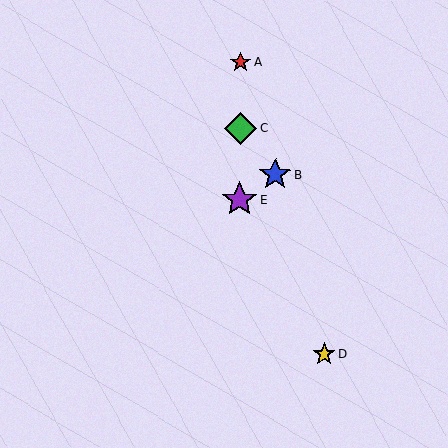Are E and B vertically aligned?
No, E is at x≈240 and B is at x≈275.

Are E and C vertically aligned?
Yes, both are at x≈240.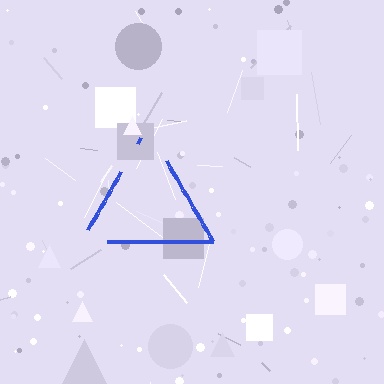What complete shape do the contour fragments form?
The contour fragments form a triangle.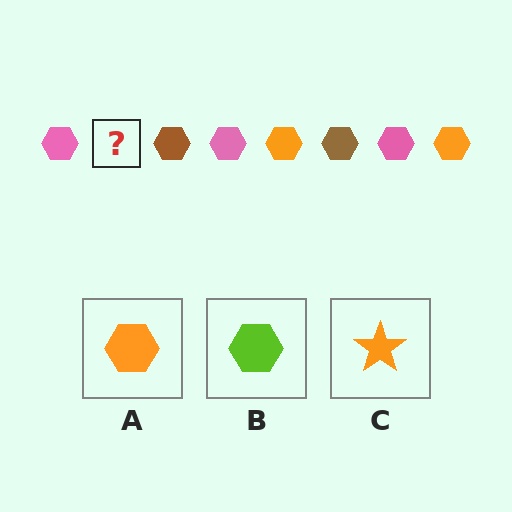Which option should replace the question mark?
Option A.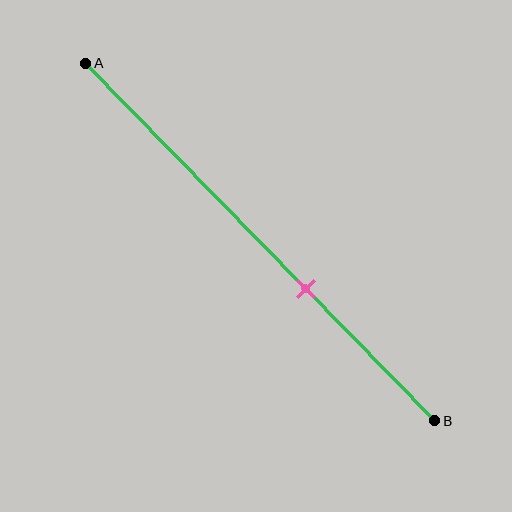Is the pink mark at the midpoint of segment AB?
No, the mark is at about 65% from A, not at the 50% midpoint.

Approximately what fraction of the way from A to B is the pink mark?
The pink mark is approximately 65% of the way from A to B.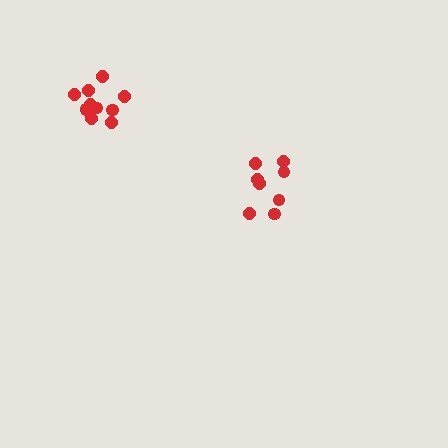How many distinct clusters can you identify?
There are 2 distinct clusters.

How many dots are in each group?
Group 1: 10 dots, Group 2: 8 dots (18 total).